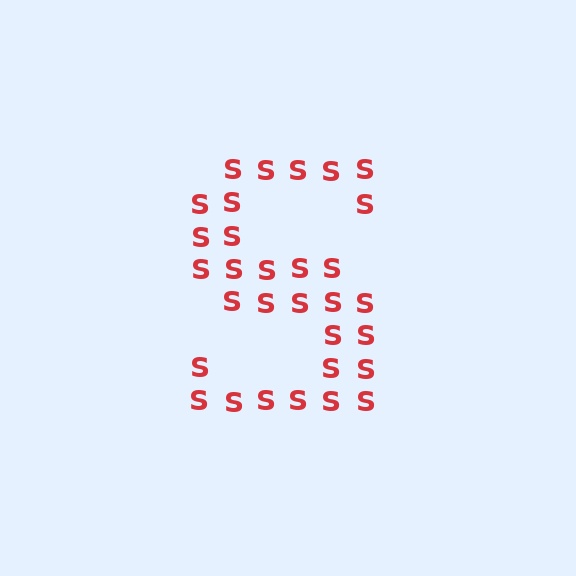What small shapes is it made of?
It is made of small letter S's.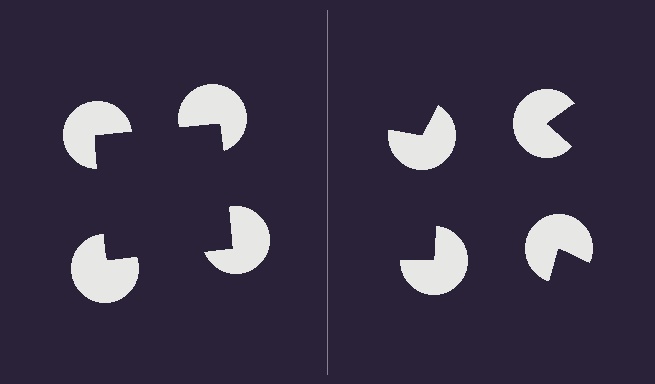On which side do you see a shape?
An illusory square appears on the left side. On the right side the wedge cuts are rotated, so no coherent shape forms.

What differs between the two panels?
The pac-man discs are positioned identically on both sides; only the wedge orientations differ. On the left they align to a square; on the right they are misaligned.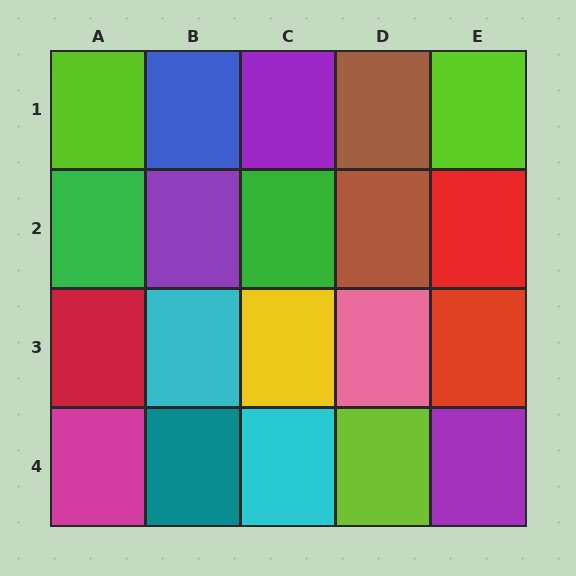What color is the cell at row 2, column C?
Green.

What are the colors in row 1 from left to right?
Lime, blue, purple, brown, lime.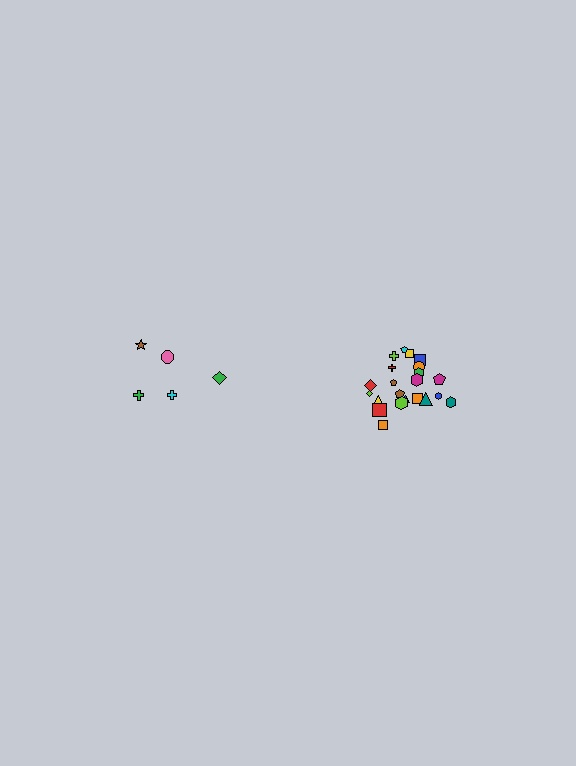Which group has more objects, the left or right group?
The right group.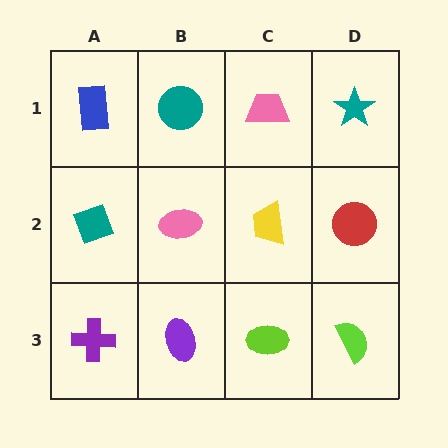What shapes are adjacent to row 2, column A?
A blue rectangle (row 1, column A), a purple cross (row 3, column A), a pink ellipse (row 2, column B).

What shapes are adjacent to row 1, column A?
A teal diamond (row 2, column A), a teal circle (row 1, column B).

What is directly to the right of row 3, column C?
A lime semicircle.